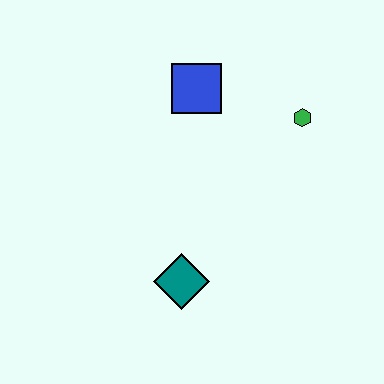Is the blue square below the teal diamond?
No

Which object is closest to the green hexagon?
The blue square is closest to the green hexagon.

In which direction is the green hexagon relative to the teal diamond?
The green hexagon is above the teal diamond.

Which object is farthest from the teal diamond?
The green hexagon is farthest from the teal diamond.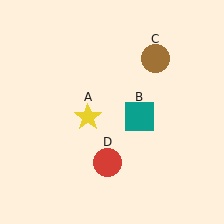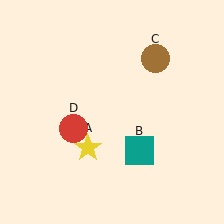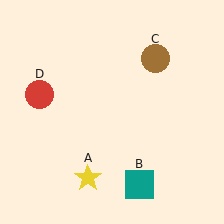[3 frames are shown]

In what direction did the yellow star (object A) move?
The yellow star (object A) moved down.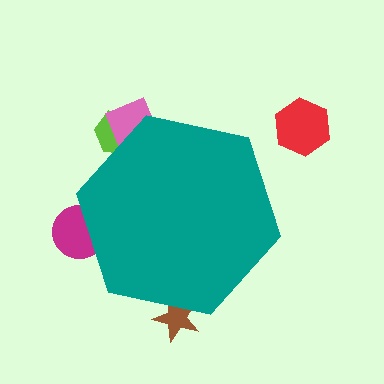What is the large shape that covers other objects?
A teal hexagon.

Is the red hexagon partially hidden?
No, the red hexagon is fully visible.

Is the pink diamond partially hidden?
Yes, the pink diamond is partially hidden behind the teal hexagon.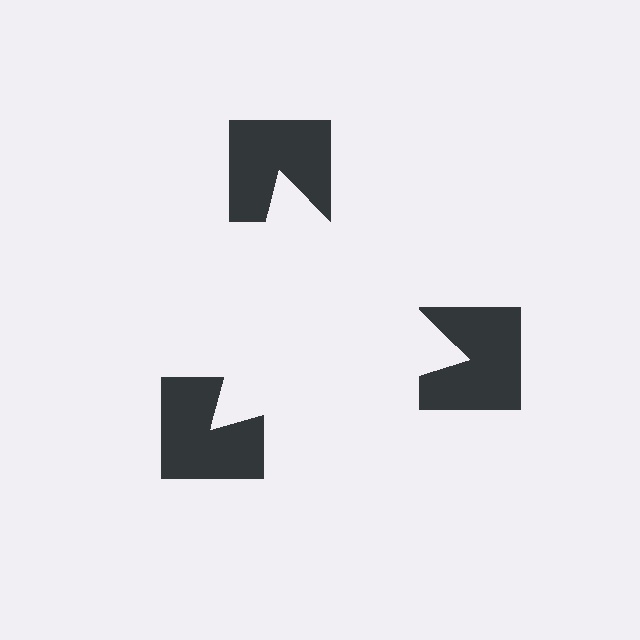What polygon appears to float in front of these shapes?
An illusory triangle — its edges are inferred from the aligned wedge cuts in the notched squares, not physically drawn.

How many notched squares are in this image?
There are 3 — one at each vertex of the illusory triangle.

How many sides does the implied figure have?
3 sides.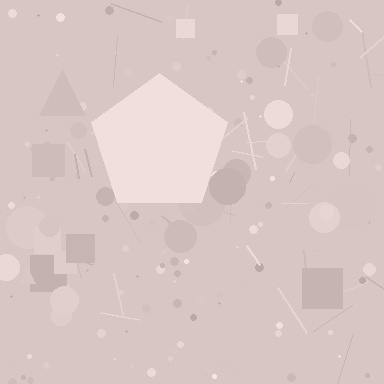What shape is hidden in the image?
A pentagon is hidden in the image.